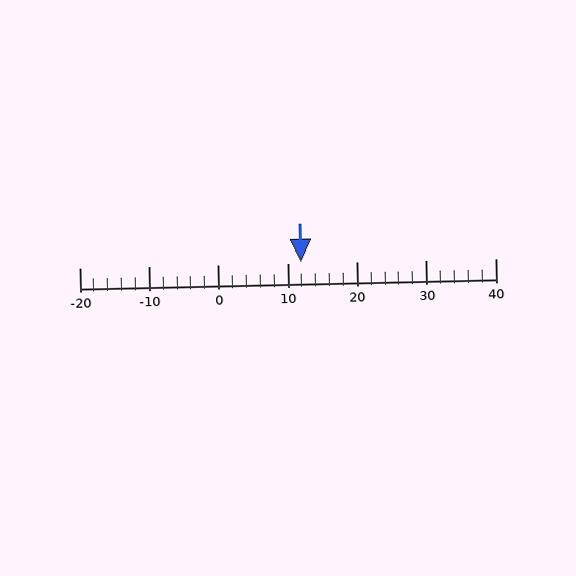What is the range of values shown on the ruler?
The ruler shows values from -20 to 40.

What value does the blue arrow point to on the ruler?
The blue arrow points to approximately 12.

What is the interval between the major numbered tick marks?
The major tick marks are spaced 10 units apart.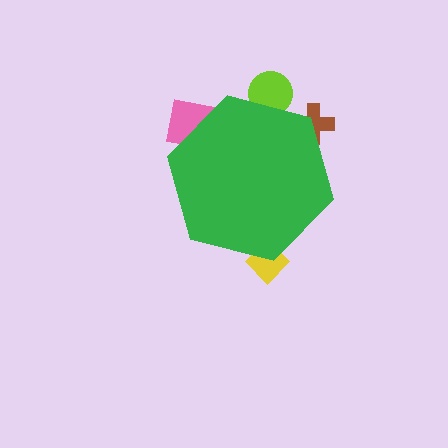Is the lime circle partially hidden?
Yes, the lime circle is partially hidden behind the green hexagon.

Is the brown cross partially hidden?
Yes, the brown cross is partially hidden behind the green hexagon.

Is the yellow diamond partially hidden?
Yes, the yellow diamond is partially hidden behind the green hexagon.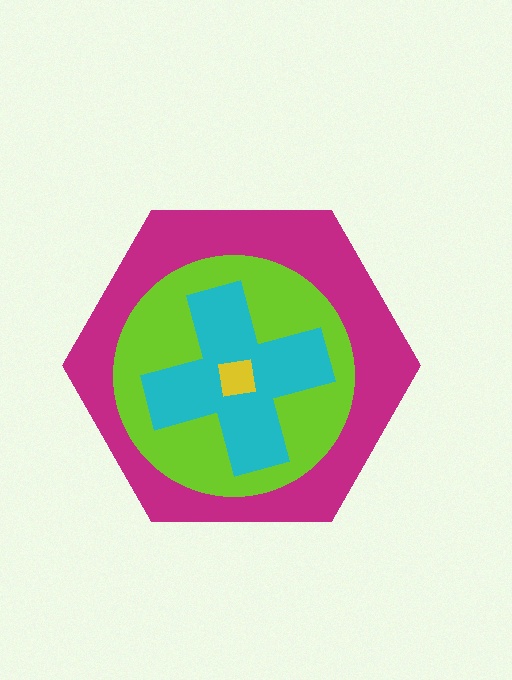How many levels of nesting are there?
4.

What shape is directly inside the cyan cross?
The yellow square.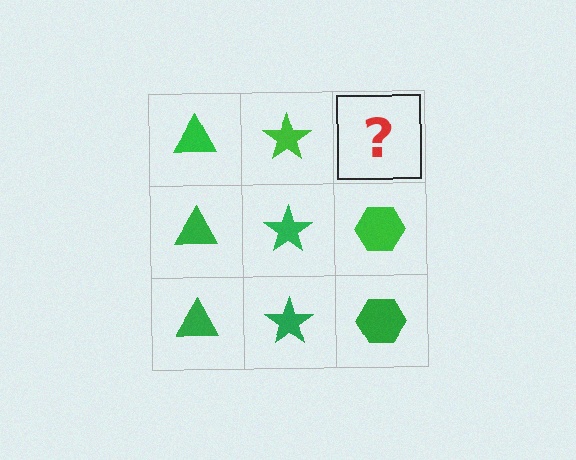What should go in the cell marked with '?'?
The missing cell should contain a green hexagon.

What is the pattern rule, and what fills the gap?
The rule is that each column has a consistent shape. The gap should be filled with a green hexagon.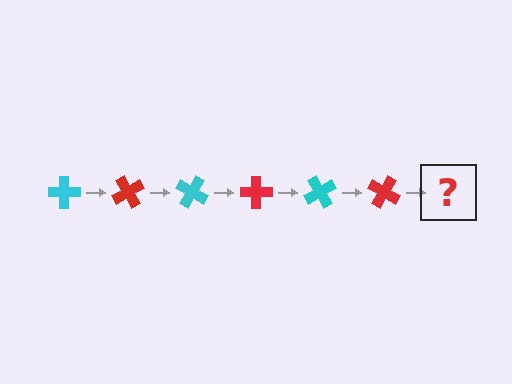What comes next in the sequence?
The next element should be a cyan cross, rotated 360 degrees from the start.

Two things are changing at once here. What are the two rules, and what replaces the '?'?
The two rules are that it rotates 60 degrees each step and the color cycles through cyan and red. The '?' should be a cyan cross, rotated 360 degrees from the start.